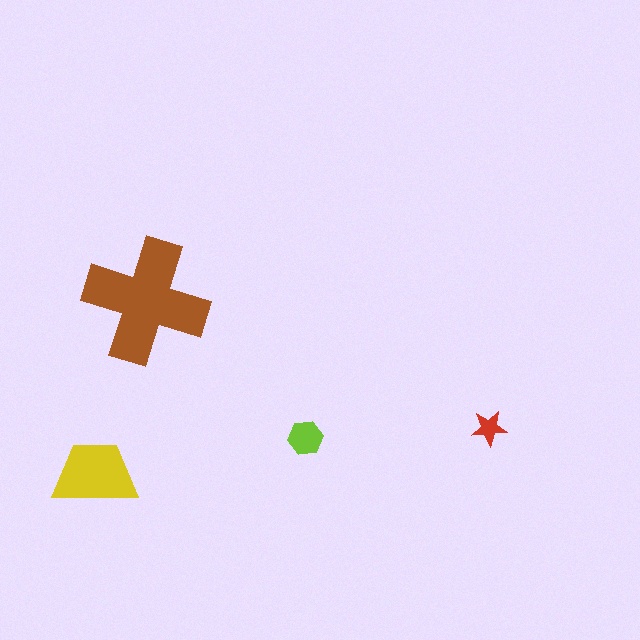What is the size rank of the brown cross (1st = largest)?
1st.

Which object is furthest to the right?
The red star is rightmost.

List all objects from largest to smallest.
The brown cross, the yellow trapezoid, the lime hexagon, the red star.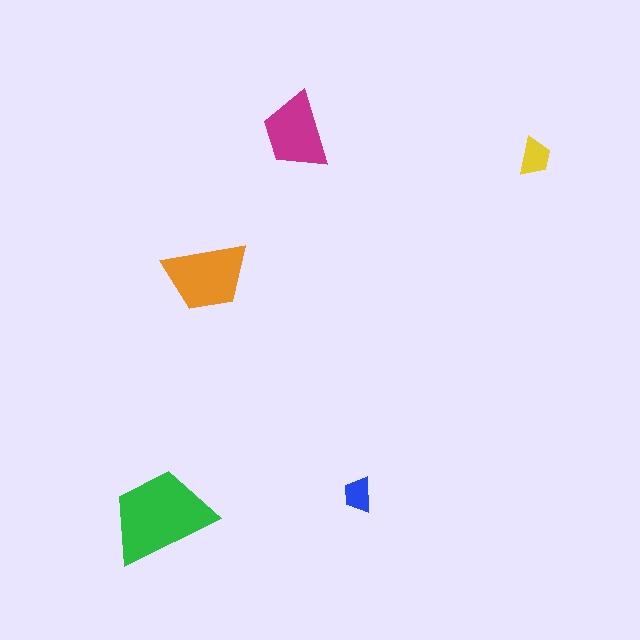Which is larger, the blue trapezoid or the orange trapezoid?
The orange one.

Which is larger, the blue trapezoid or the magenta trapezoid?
The magenta one.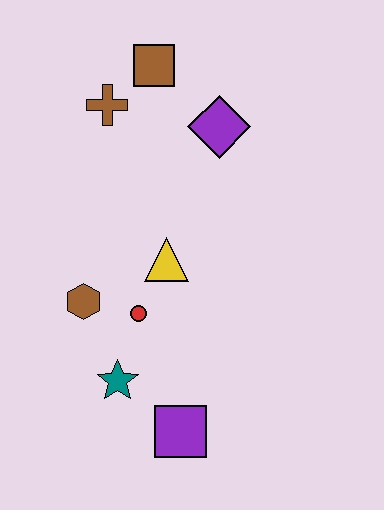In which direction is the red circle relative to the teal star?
The red circle is above the teal star.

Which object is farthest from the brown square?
The purple square is farthest from the brown square.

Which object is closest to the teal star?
The red circle is closest to the teal star.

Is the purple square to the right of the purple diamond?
No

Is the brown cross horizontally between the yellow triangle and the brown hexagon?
Yes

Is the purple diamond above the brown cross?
No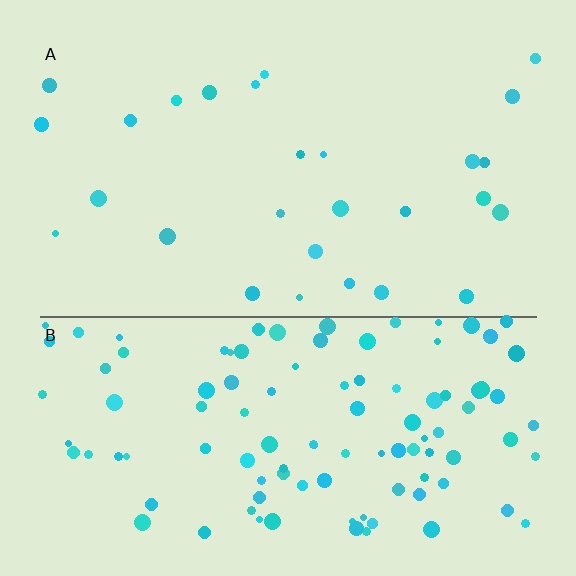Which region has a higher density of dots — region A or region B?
B (the bottom).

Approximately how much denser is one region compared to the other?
Approximately 4.0× — region B over region A.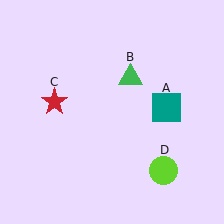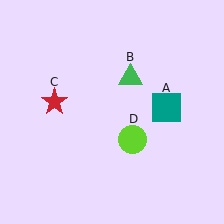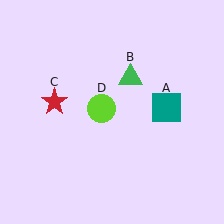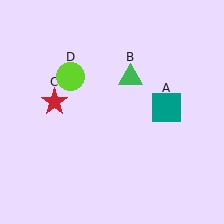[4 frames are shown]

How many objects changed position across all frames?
1 object changed position: lime circle (object D).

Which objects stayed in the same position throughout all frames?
Teal square (object A) and green triangle (object B) and red star (object C) remained stationary.